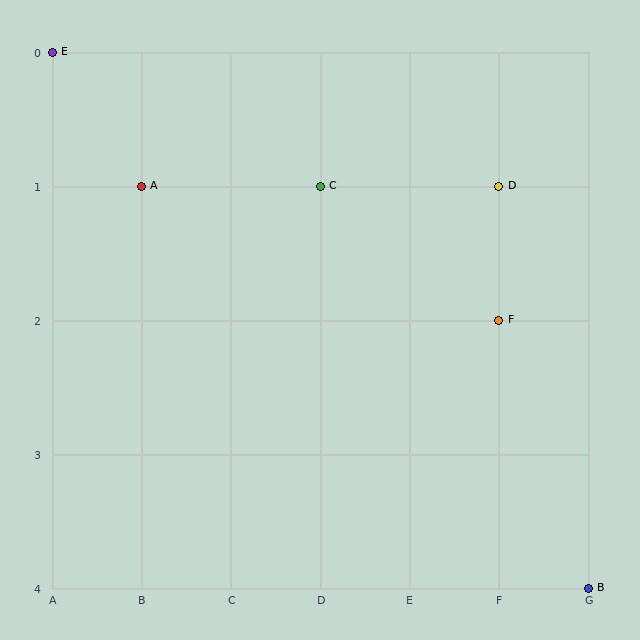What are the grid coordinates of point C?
Point C is at grid coordinates (D, 1).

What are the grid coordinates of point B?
Point B is at grid coordinates (G, 4).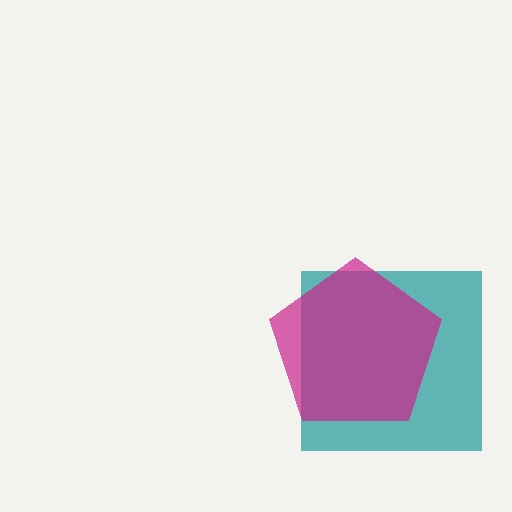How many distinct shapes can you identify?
There are 2 distinct shapes: a teal square, a magenta pentagon.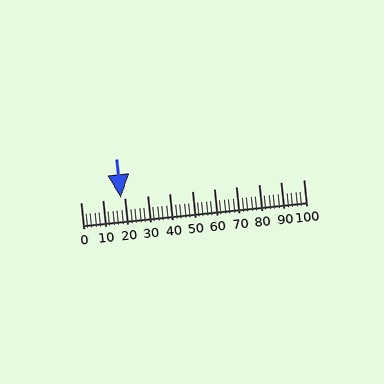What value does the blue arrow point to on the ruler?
The blue arrow points to approximately 18.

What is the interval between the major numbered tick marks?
The major tick marks are spaced 10 units apart.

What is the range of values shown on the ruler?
The ruler shows values from 0 to 100.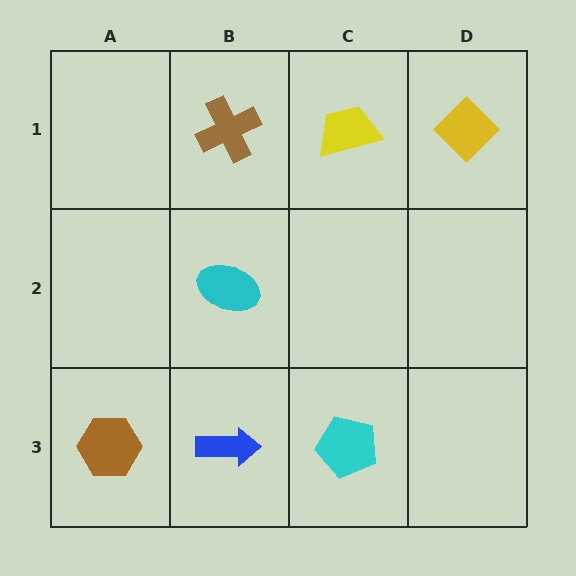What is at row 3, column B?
A blue arrow.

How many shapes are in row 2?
1 shape.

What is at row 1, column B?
A brown cross.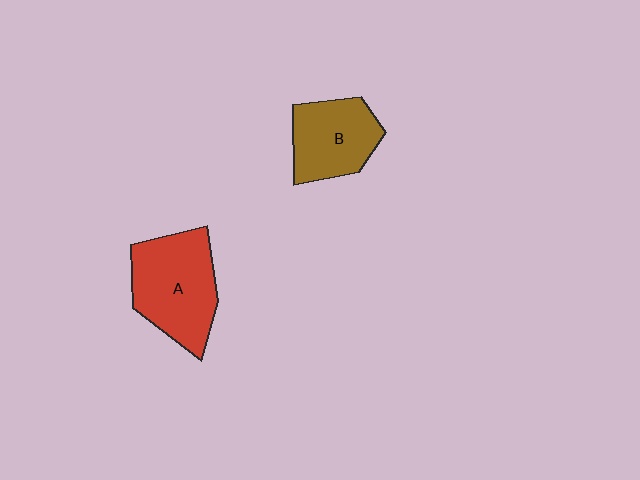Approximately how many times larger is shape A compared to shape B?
Approximately 1.3 times.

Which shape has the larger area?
Shape A (red).